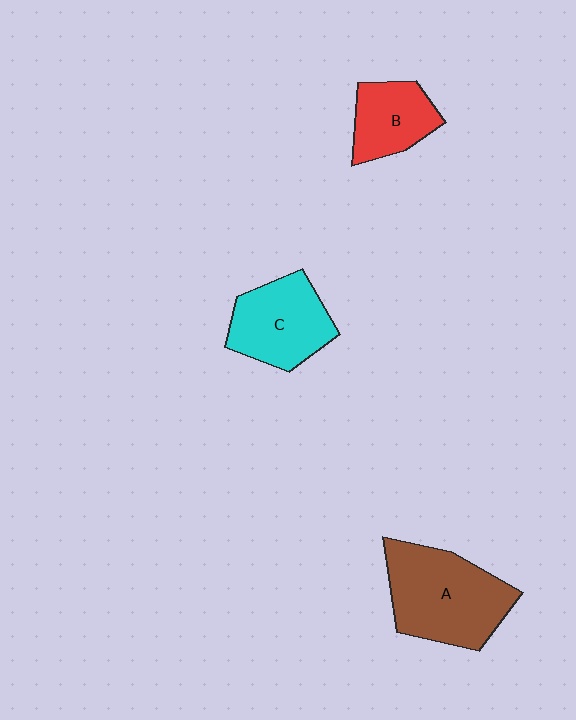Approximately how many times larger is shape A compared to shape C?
Approximately 1.3 times.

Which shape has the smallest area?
Shape B (red).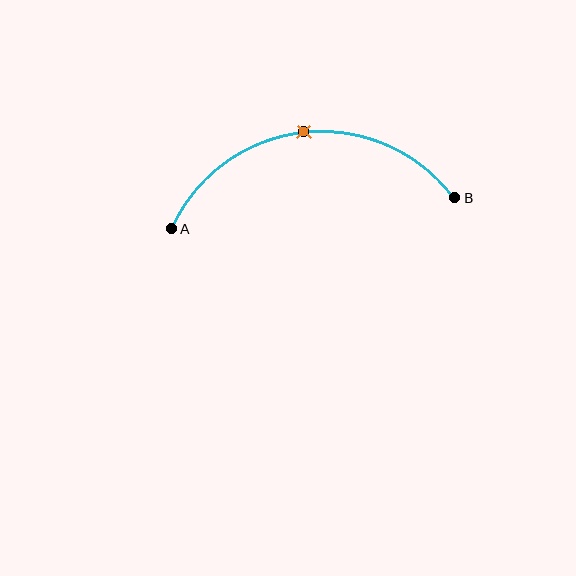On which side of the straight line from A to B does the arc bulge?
The arc bulges above the straight line connecting A and B.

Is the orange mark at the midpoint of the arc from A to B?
Yes. The orange mark lies on the arc at equal arc-length from both A and B — it is the arc midpoint.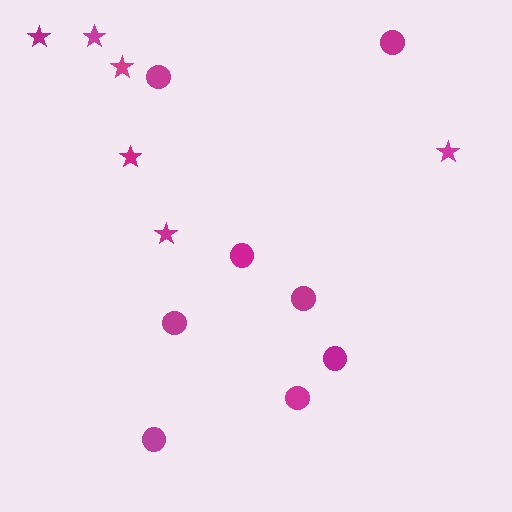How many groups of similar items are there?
There are 2 groups: one group of stars (6) and one group of circles (8).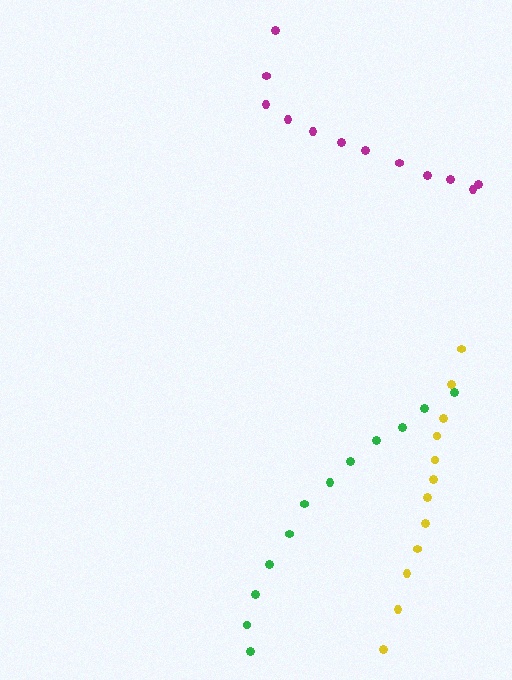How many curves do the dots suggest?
There are 3 distinct paths.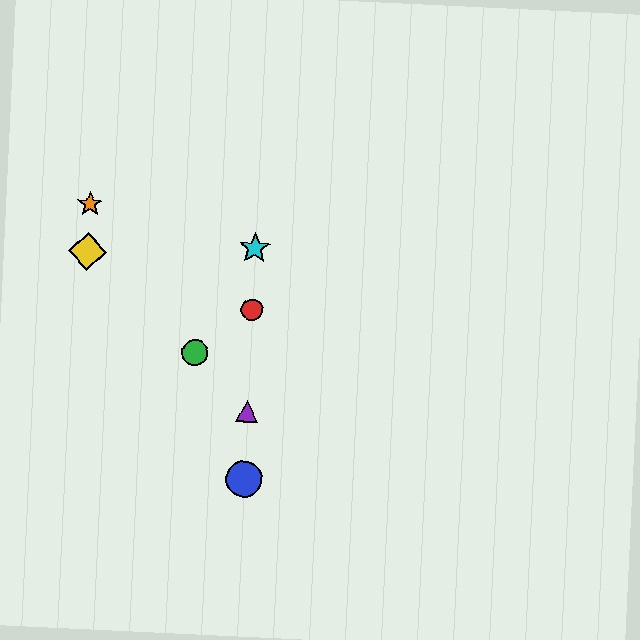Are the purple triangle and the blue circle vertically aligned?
Yes, both are at x≈247.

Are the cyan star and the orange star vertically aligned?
No, the cyan star is at x≈255 and the orange star is at x≈90.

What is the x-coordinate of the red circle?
The red circle is at x≈252.